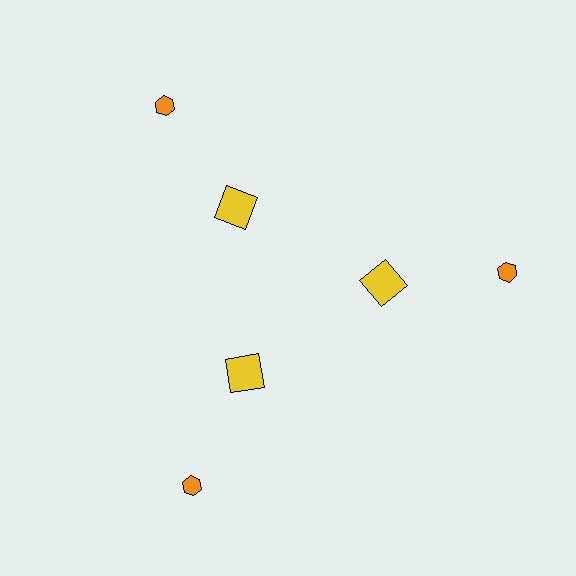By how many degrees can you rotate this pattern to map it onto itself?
The pattern maps onto itself every 120 degrees of rotation.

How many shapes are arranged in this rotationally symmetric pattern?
There are 6 shapes, arranged in 3 groups of 2.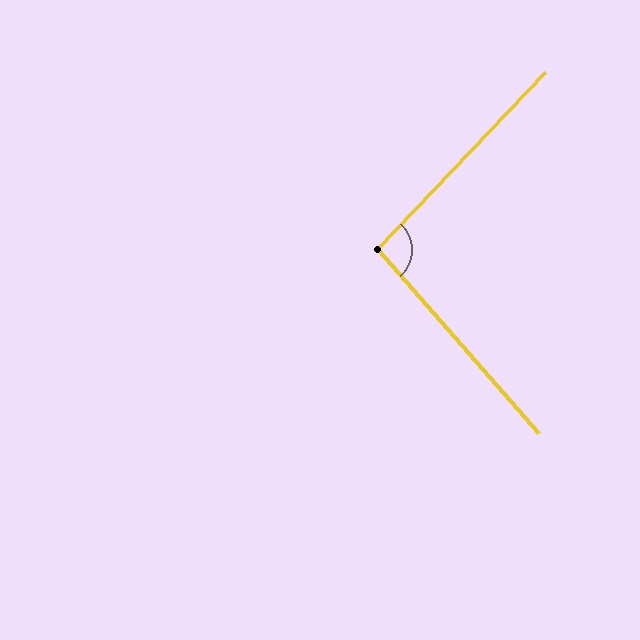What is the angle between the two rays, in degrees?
Approximately 95 degrees.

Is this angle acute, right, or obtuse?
It is obtuse.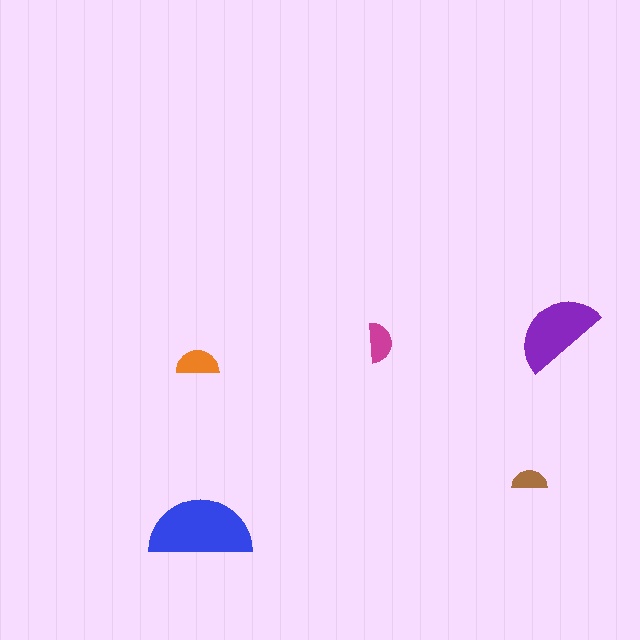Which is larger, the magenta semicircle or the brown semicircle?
The magenta one.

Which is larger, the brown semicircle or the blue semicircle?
The blue one.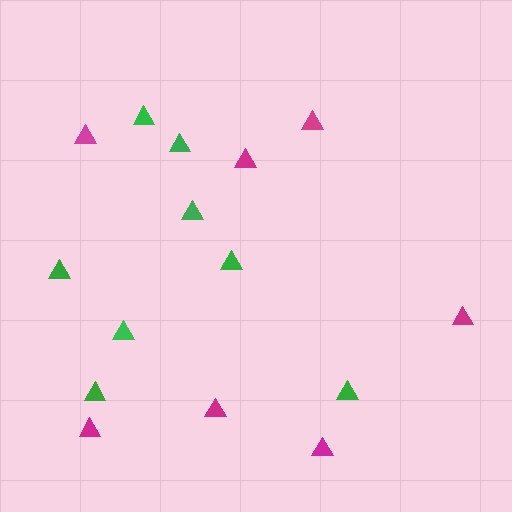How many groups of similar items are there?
There are 2 groups: one group of green triangles (8) and one group of magenta triangles (7).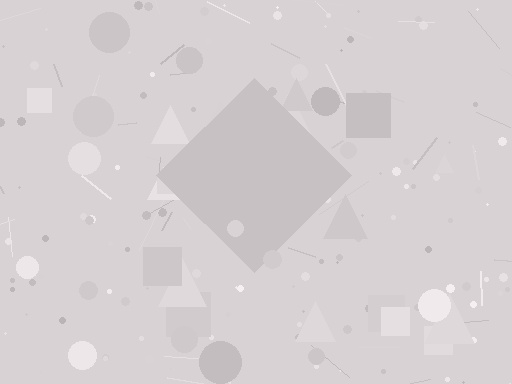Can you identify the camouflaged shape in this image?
The camouflaged shape is a diamond.